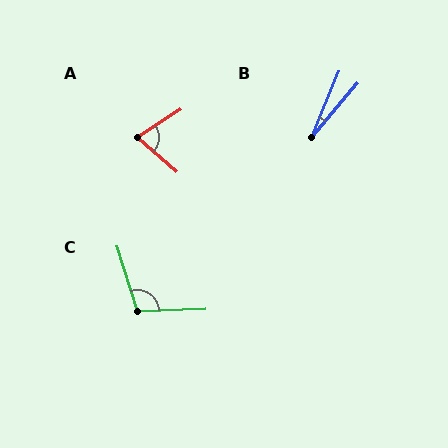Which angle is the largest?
C, at approximately 105 degrees.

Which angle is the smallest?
B, at approximately 18 degrees.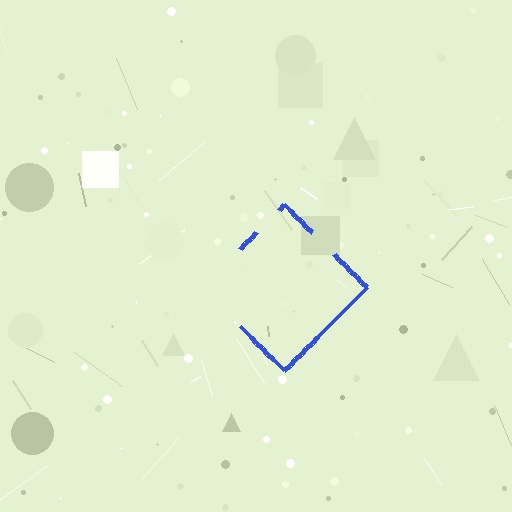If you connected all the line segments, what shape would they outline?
They would outline a diamond.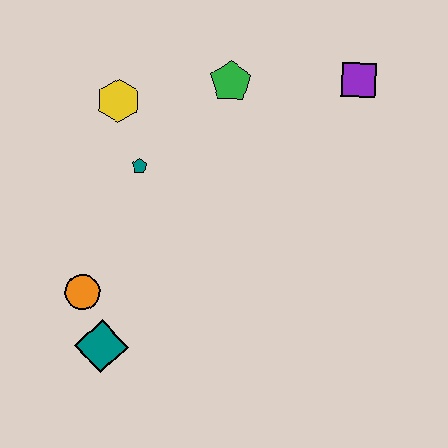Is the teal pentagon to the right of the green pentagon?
No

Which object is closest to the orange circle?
The teal diamond is closest to the orange circle.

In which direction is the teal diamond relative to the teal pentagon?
The teal diamond is below the teal pentagon.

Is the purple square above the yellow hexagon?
Yes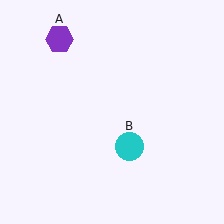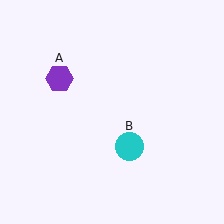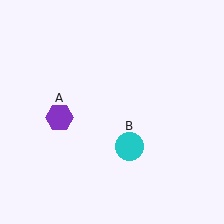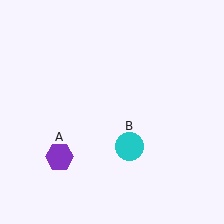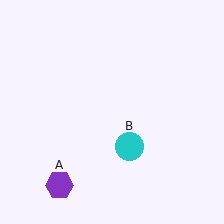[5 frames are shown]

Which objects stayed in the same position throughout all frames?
Cyan circle (object B) remained stationary.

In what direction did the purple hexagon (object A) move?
The purple hexagon (object A) moved down.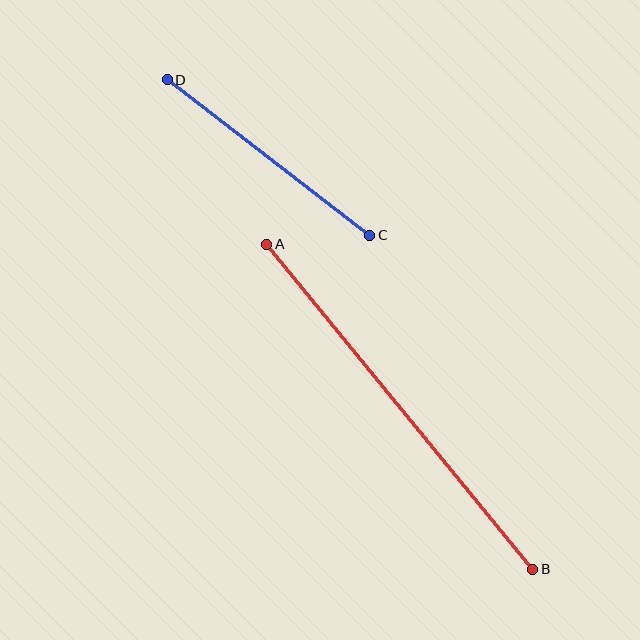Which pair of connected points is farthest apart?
Points A and B are farthest apart.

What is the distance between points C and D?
The distance is approximately 255 pixels.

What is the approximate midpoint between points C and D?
The midpoint is at approximately (269, 157) pixels.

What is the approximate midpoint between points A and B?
The midpoint is at approximately (400, 407) pixels.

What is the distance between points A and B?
The distance is approximately 420 pixels.